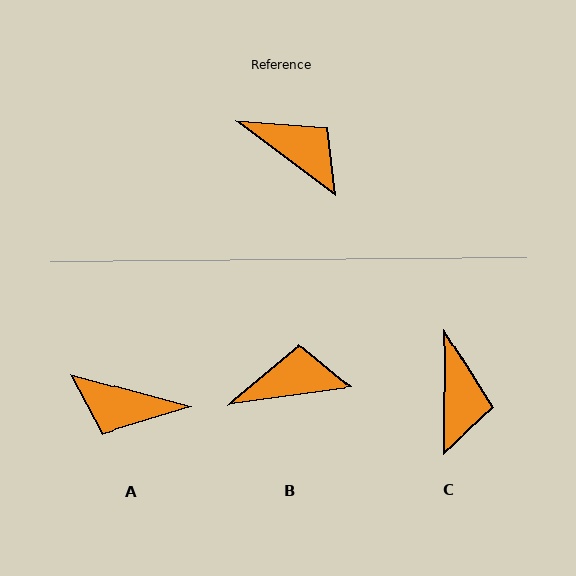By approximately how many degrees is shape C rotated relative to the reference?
Approximately 54 degrees clockwise.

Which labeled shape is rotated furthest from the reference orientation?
A, about 158 degrees away.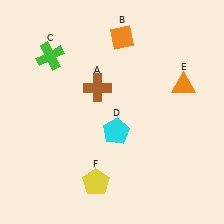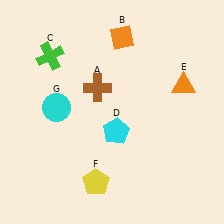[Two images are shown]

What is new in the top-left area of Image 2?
A cyan circle (G) was added in the top-left area of Image 2.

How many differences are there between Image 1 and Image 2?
There is 1 difference between the two images.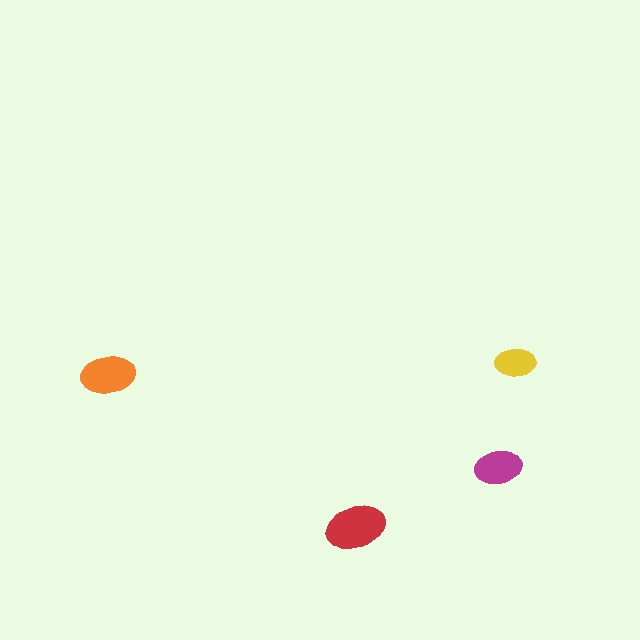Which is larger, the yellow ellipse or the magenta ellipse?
The magenta one.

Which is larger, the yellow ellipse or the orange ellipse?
The orange one.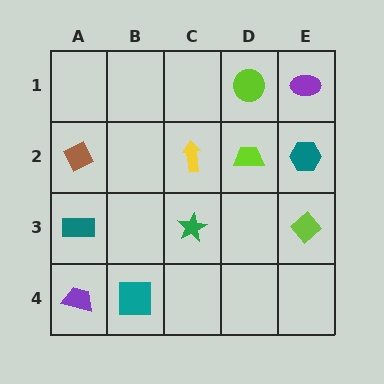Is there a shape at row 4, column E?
No, that cell is empty.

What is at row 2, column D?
A lime trapezoid.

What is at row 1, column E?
A purple ellipse.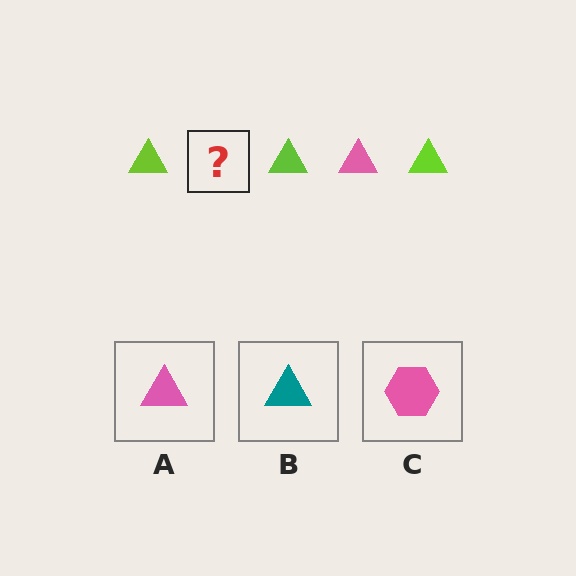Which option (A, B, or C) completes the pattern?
A.